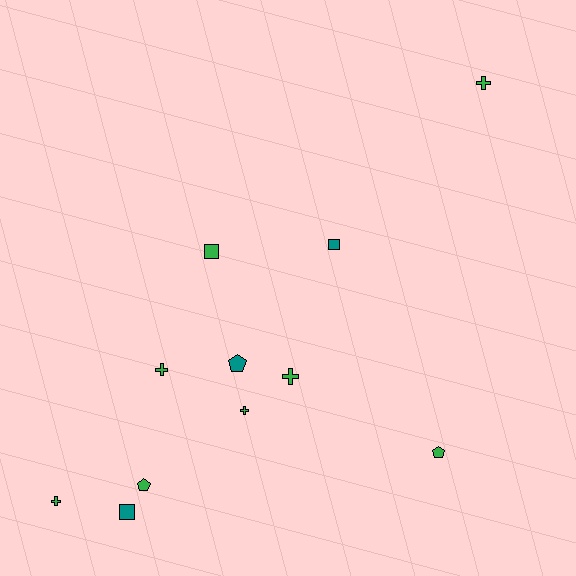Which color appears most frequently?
Green, with 8 objects.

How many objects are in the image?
There are 11 objects.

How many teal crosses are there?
There are no teal crosses.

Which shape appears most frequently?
Cross, with 5 objects.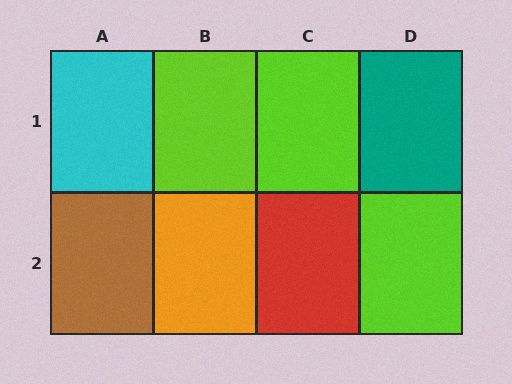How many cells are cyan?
1 cell is cyan.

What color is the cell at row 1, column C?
Lime.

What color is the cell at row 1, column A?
Cyan.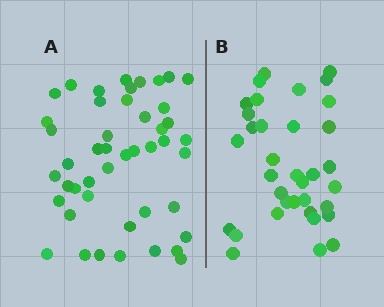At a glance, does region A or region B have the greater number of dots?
Region A (the left region) has more dots.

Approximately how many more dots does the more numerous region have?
Region A has roughly 12 or so more dots than region B.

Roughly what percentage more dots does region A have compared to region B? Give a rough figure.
About 30% more.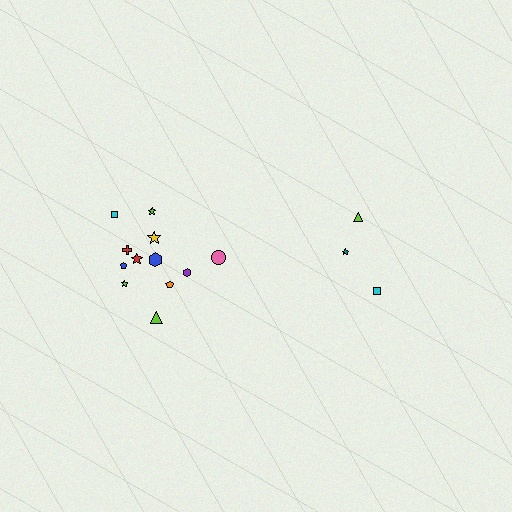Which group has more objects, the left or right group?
The left group.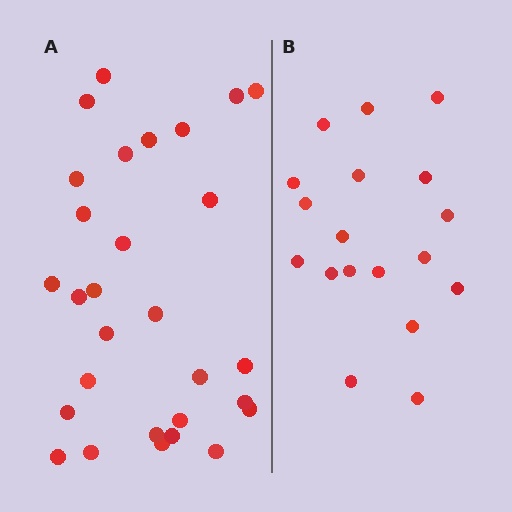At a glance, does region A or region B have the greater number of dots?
Region A (the left region) has more dots.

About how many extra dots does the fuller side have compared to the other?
Region A has roughly 12 or so more dots than region B.